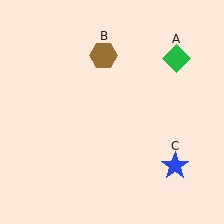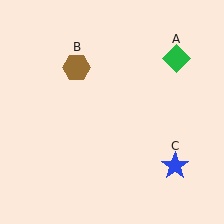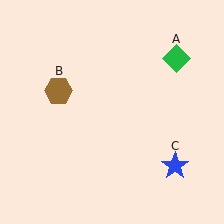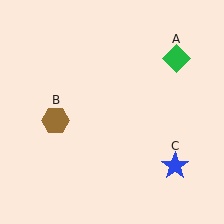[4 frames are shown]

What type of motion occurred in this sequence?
The brown hexagon (object B) rotated counterclockwise around the center of the scene.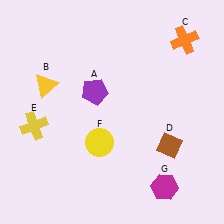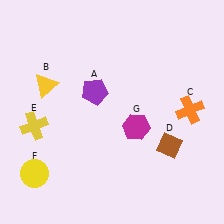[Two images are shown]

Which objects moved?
The objects that moved are: the orange cross (C), the yellow circle (F), the magenta hexagon (G).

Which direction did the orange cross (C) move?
The orange cross (C) moved down.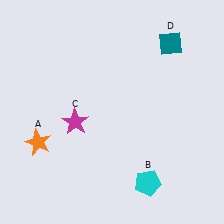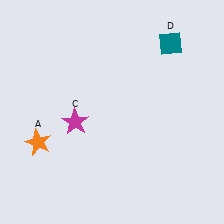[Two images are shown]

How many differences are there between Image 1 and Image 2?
There is 1 difference between the two images.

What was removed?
The cyan pentagon (B) was removed in Image 2.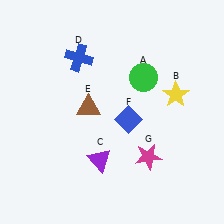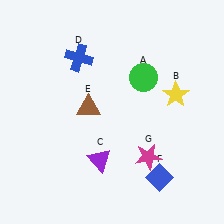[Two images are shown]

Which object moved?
The blue diamond (F) moved down.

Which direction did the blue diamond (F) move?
The blue diamond (F) moved down.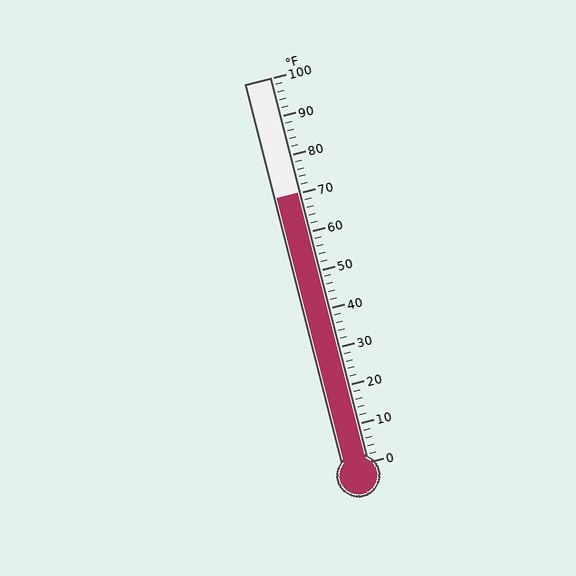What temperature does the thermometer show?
The thermometer shows approximately 70°F.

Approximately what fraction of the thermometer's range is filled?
The thermometer is filled to approximately 70% of its range.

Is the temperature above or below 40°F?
The temperature is above 40°F.